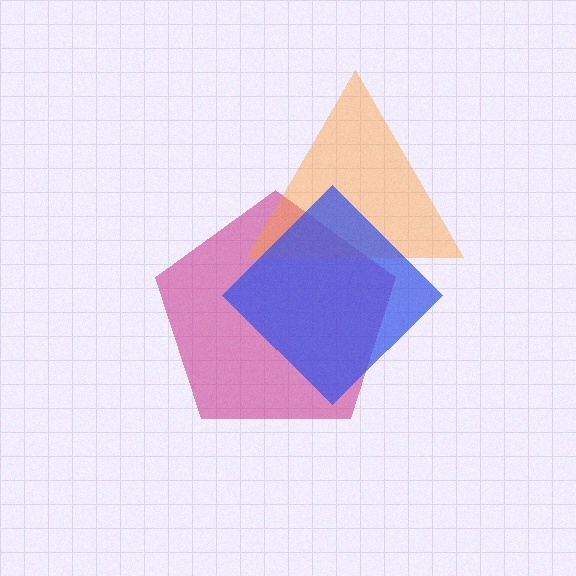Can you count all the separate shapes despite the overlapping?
Yes, there are 3 separate shapes.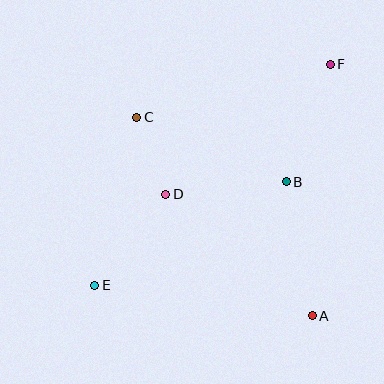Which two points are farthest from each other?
Points E and F are farthest from each other.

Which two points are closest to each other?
Points C and D are closest to each other.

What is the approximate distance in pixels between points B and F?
The distance between B and F is approximately 126 pixels.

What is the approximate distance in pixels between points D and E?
The distance between D and E is approximately 116 pixels.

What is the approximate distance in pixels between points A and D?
The distance between A and D is approximately 190 pixels.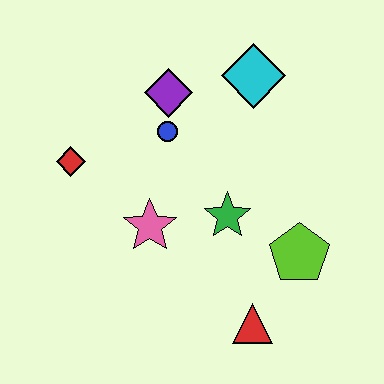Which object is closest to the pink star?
The green star is closest to the pink star.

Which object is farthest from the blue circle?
The red triangle is farthest from the blue circle.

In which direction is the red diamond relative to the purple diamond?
The red diamond is to the left of the purple diamond.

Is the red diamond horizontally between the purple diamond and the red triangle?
No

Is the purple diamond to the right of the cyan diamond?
No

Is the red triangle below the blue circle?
Yes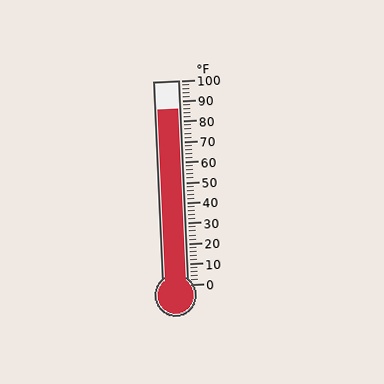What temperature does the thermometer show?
The thermometer shows approximately 86°F.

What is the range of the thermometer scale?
The thermometer scale ranges from 0°F to 100°F.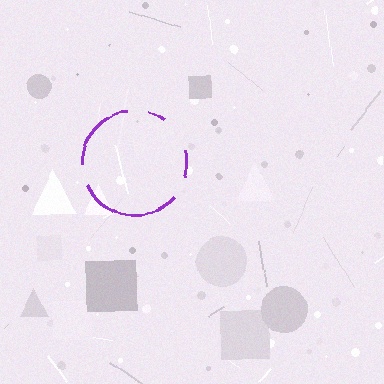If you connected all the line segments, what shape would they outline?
They would outline a circle.